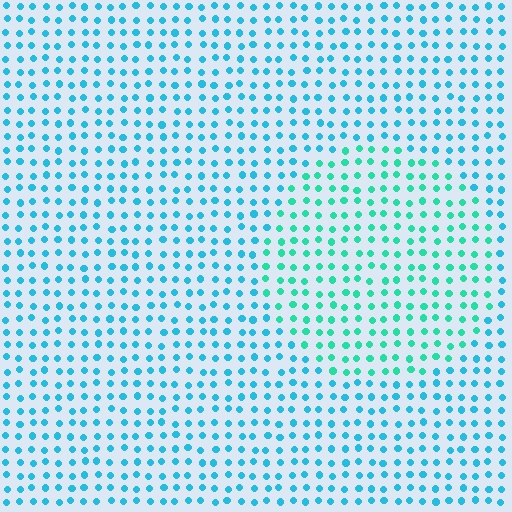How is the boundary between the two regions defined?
The boundary is defined purely by a slight shift in hue (about 30 degrees). Spacing, size, and orientation are identical on both sides.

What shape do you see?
I see a circle.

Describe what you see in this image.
The image is filled with small cyan elements in a uniform arrangement. A circle-shaped region is visible where the elements are tinted to a slightly different hue, forming a subtle color boundary.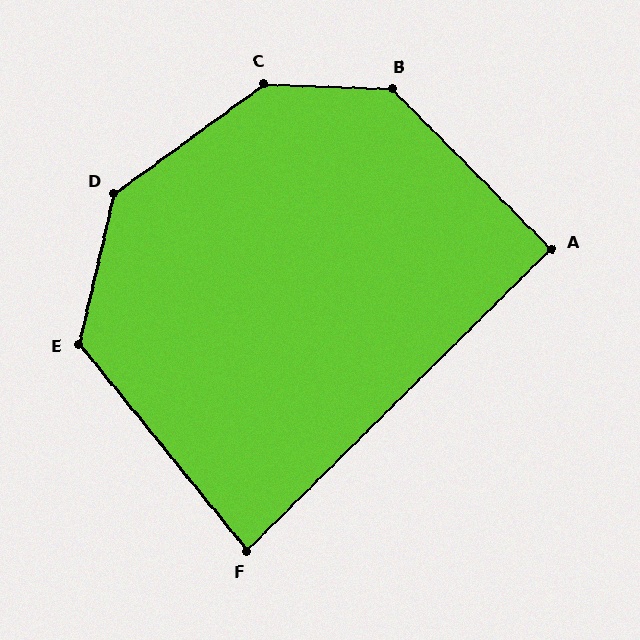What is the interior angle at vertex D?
Approximately 139 degrees (obtuse).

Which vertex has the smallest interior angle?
F, at approximately 84 degrees.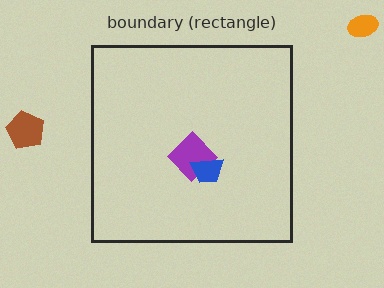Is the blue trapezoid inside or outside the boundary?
Inside.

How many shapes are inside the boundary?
2 inside, 2 outside.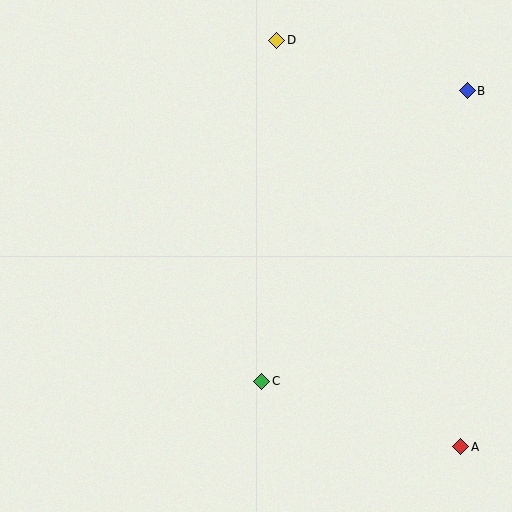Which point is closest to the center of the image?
Point C at (262, 381) is closest to the center.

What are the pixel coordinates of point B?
Point B is at (467, 91).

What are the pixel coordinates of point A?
Point A is at (461, 447).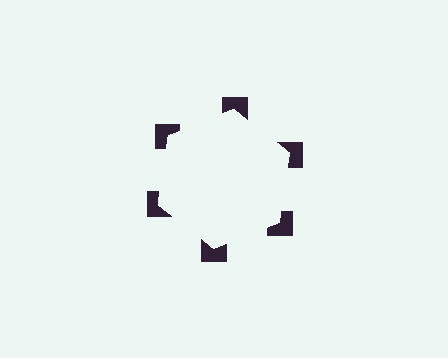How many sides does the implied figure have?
6 sides.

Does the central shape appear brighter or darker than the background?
It typically appears slightly brighter than the background, even though no actual brightness change is drawn.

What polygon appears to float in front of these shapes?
An illusory hexagon — its edges are inferred from the aligned wedge cuts in the notched squares, not physically drawn.